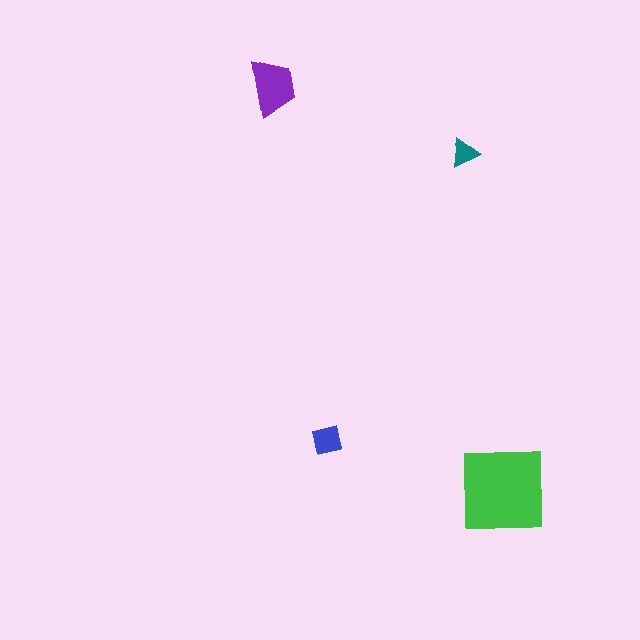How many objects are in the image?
There are 4 objects in the image.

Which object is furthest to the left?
The purple trapezoid is leftmost.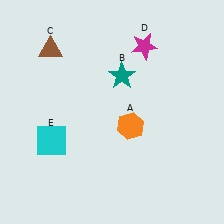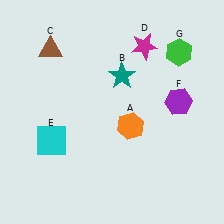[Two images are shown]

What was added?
A purple hexagon (F), a green hexagon (G) were added in Image 2.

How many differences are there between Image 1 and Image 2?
There are 2 differences between the two images.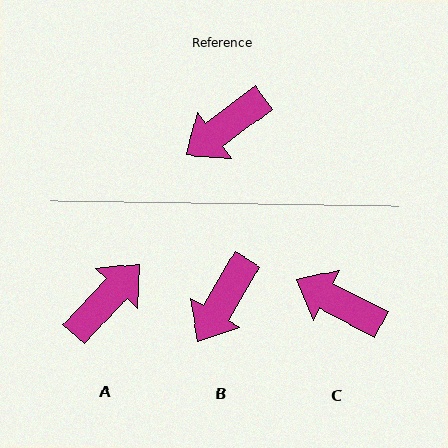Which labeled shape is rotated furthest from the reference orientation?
A, about 170 degrees away.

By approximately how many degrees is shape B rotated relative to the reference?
Approximately 22 degrees counter-clockwise.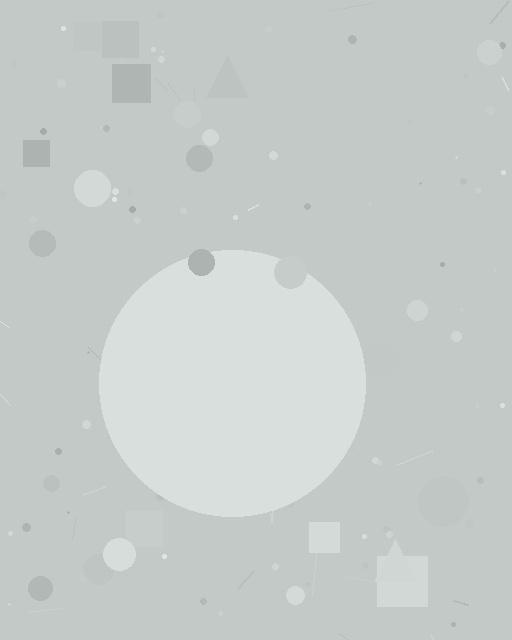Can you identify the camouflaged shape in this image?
The camouflaged shape is a circle.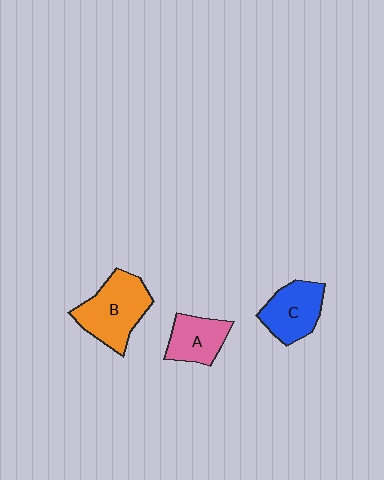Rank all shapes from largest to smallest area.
From largest to smallest: B (orange), C (blue), A (pink).